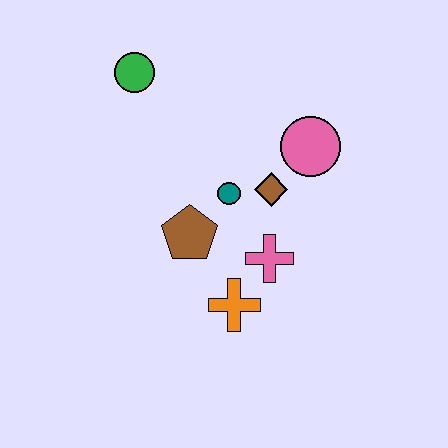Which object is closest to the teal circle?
The brown diamond is closest to the teal circle.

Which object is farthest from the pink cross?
The green circle is farthest from the pink cross.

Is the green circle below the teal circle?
No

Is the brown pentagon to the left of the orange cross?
Yes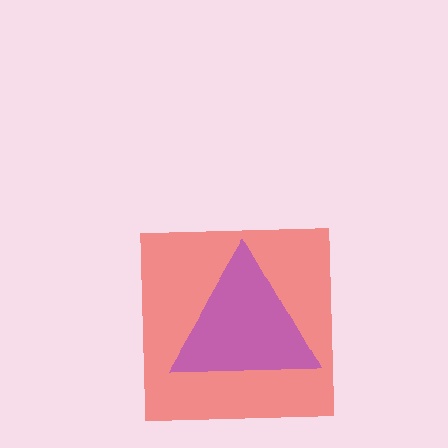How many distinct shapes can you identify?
There are 2 distinct shapes: a red square, a purple triangle.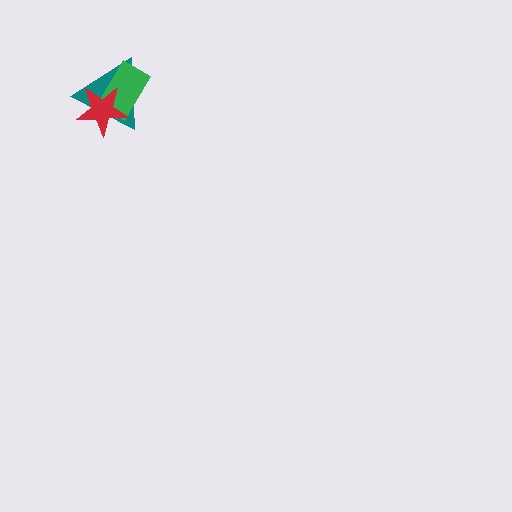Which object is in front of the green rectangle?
The red star is in front of the green rectangle.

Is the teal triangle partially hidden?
Yes, it is partially covered by another shape.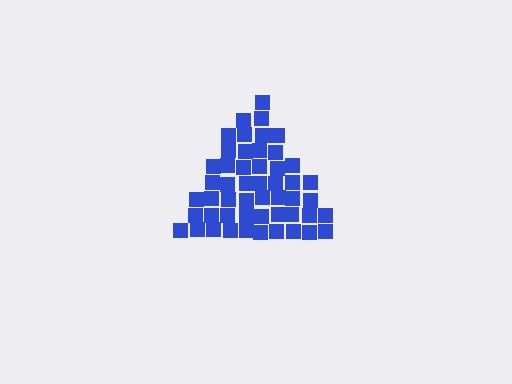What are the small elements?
The small elements are squares.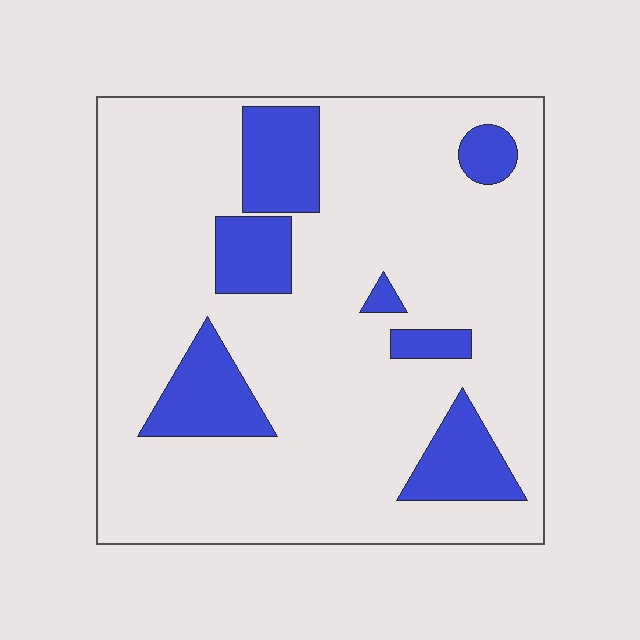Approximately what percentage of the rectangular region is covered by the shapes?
Approximately 20%.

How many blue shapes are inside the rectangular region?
7.